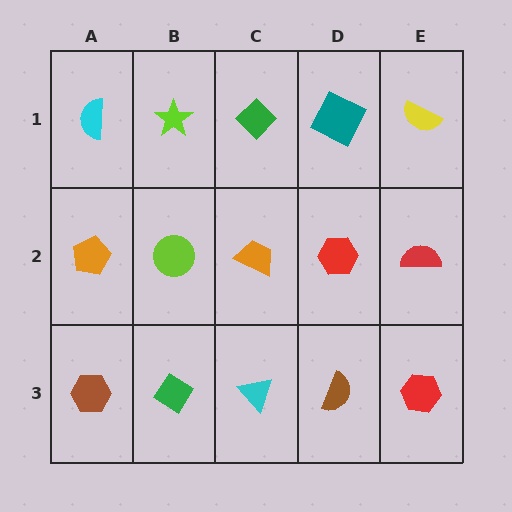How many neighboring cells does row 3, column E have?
2.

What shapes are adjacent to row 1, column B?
A lime circle (row 2, column B), a cyan semicircle (row 1, column A), a green diamond (row 1, column C).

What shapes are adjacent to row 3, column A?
An orange pentagon (row 2, column A), a green diamond (row 3, column B).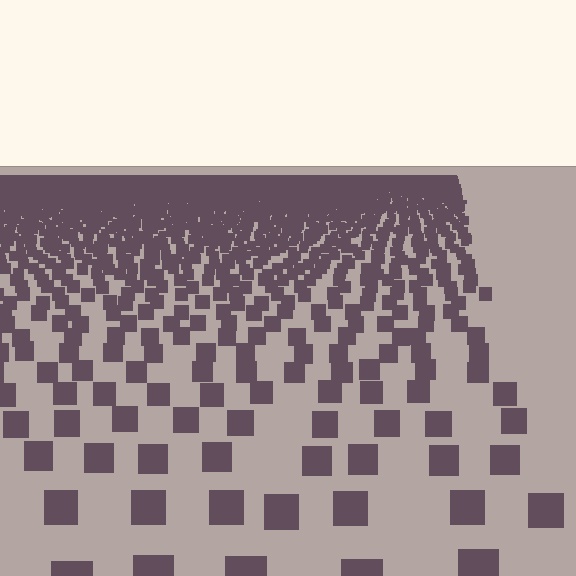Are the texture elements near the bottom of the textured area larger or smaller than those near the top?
Larger. Near the bottom, elements are closer to the viewer and appear at a bigger on-screen size.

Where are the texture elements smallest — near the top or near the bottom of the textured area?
Near the top.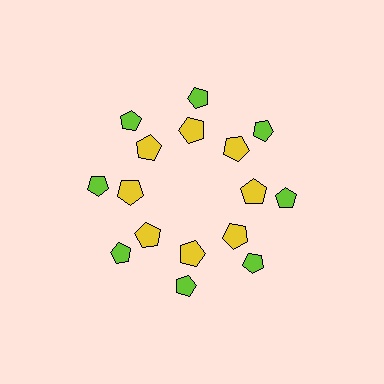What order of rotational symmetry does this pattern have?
This pattern has 8-fold rotational symmetry.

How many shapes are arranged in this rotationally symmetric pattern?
There are 16 shapes, arranged in 8 groups of 2.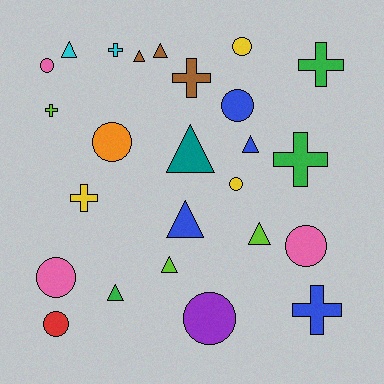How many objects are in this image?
There are 25 objects.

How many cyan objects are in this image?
There are 2 cyan objects.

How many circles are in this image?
There are 9 circles.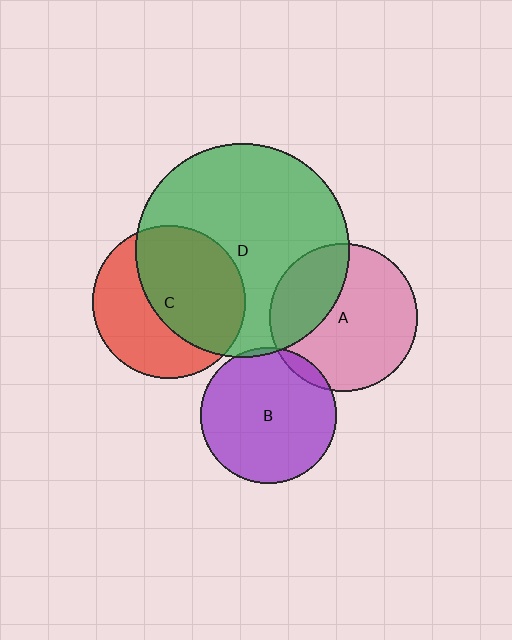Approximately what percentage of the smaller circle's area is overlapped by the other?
Approximately 30%.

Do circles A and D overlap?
Yes.